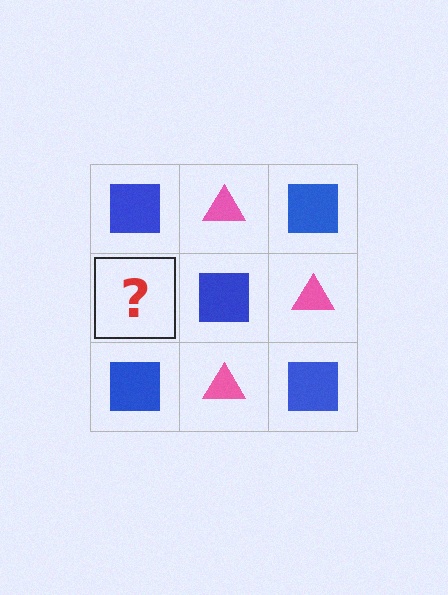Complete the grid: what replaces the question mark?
The question mark should be replaced with a pink triangle.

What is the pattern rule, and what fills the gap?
The rule is that it alternates blue square and pink triangle in a checkerboard pattern. The gap should be filled with a pink triangle.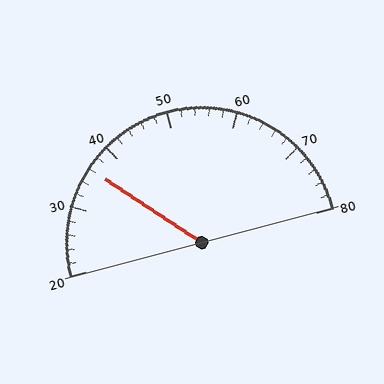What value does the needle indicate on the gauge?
The needle indicates approximately 36.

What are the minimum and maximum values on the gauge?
The gauge ranges from 20 to 80.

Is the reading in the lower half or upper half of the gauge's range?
The reading is in the lower half of the range (20 to 80).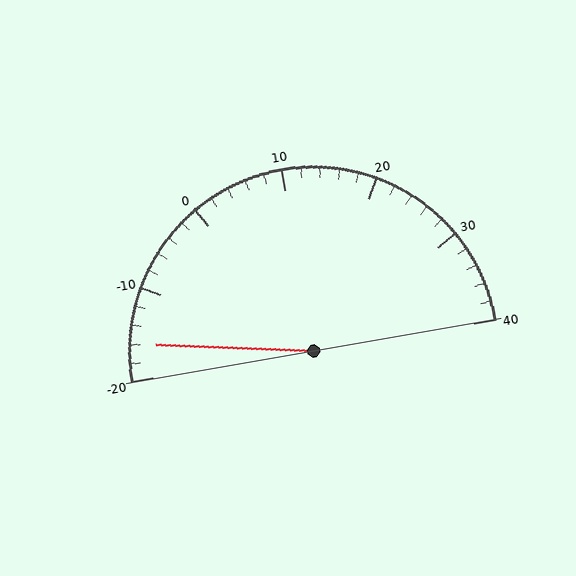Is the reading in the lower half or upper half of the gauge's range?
The reading is in the lower half of the range (-20 to 40).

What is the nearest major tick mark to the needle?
The nearest major tick mark is -20.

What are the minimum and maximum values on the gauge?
The gauge ranges from -20 to 40.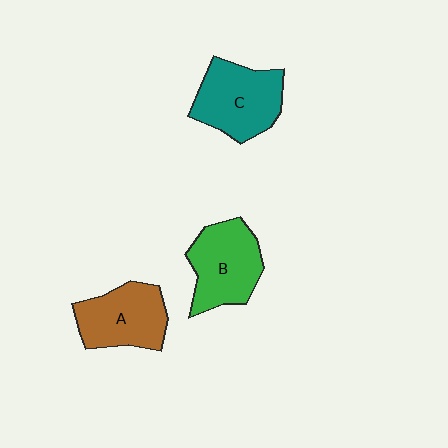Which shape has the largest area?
Shape C (teal).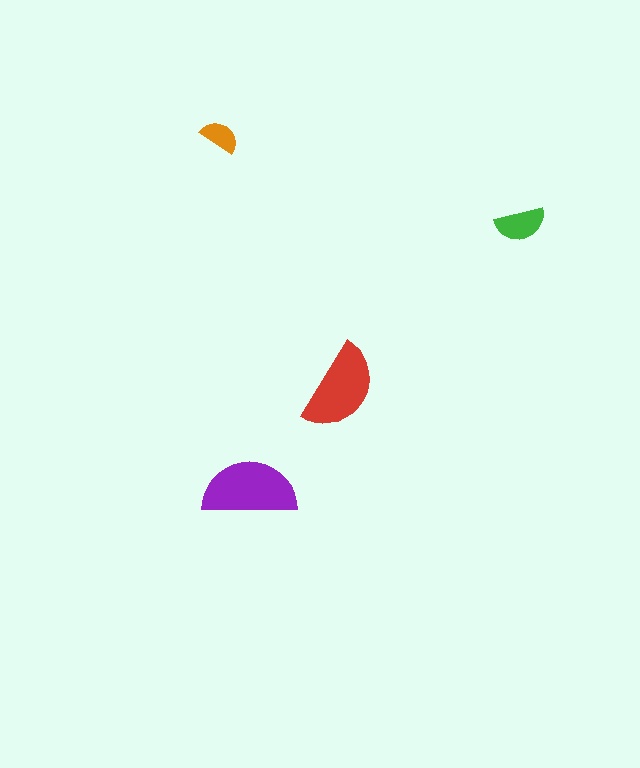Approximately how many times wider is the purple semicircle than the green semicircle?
About 2 times wider.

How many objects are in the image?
There are 4 objects in the image.